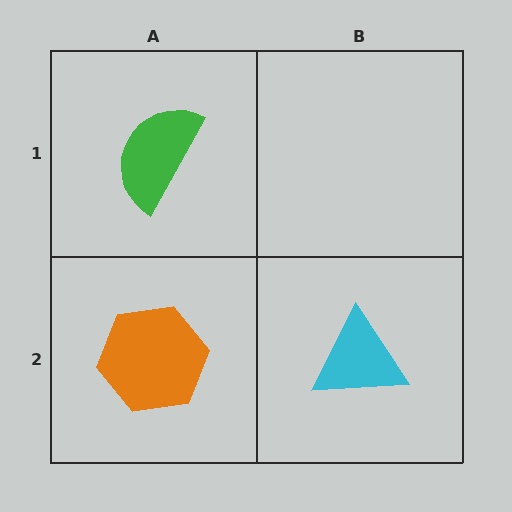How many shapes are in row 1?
1 shape.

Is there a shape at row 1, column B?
No, that cell is empty.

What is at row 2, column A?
An orange hexagon.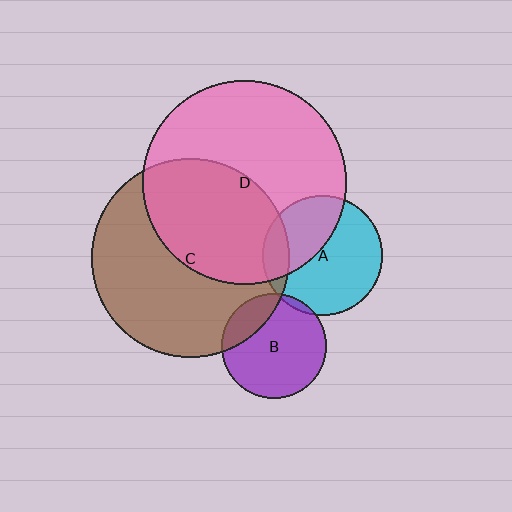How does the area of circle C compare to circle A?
Approximately 2.8 times.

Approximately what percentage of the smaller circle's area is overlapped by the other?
Approximately 20%.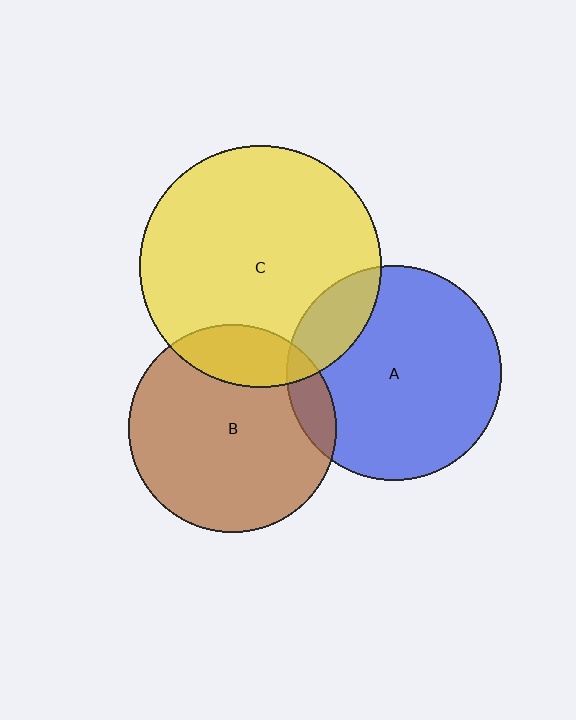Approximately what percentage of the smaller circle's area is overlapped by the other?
Approximately 20%.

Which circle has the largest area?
Circle C (yellow).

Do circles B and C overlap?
Yes.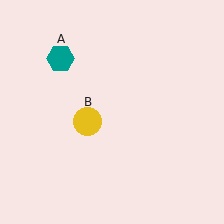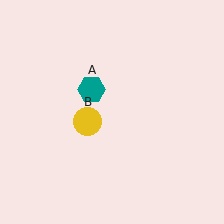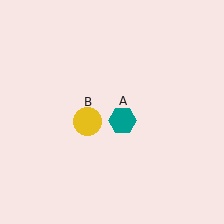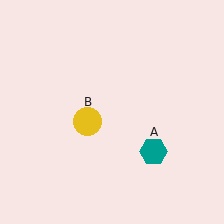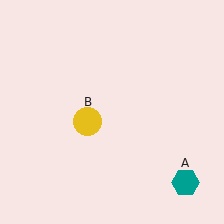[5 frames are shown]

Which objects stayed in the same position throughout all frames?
Yellow circle (object B) remained stationary.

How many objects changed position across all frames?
1 object changed position: teal hexagon (object A).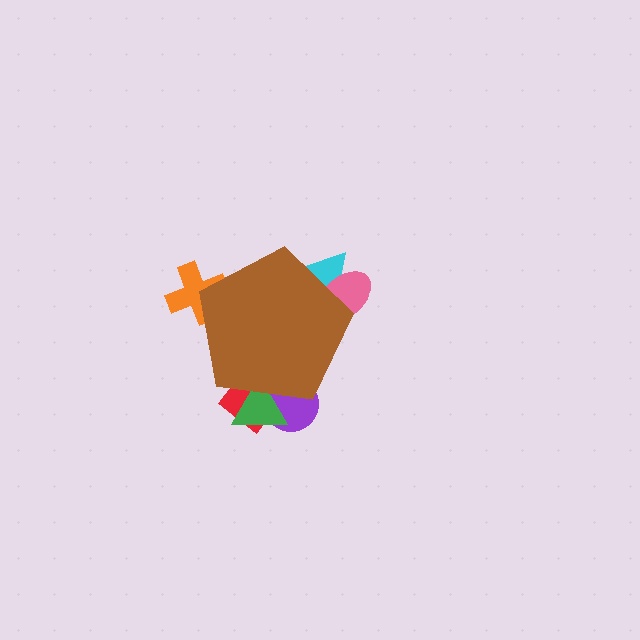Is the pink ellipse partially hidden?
Yes, the pink ellipse is partially hidden behind the brown pentagon.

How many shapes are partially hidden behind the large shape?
6 shapes are partially hidden.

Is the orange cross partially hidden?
Yes, the orange cross is partially hidden behind the brown pentagon.